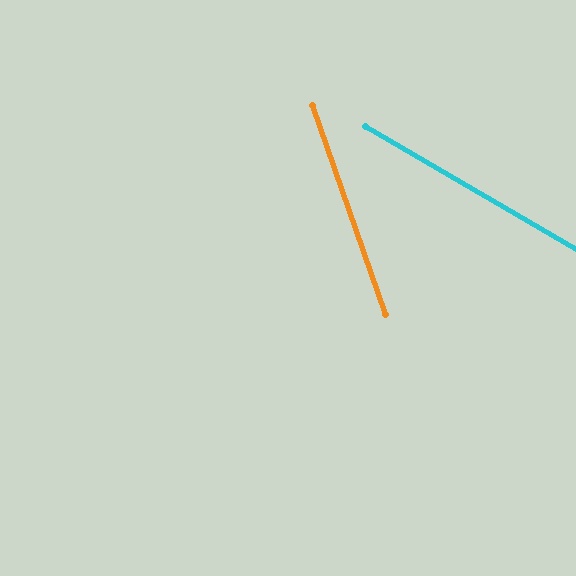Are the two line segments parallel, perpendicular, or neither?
Neither parallel nor perpendicular — they differ by about 41°.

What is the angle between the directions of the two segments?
Approximately 41 degrees.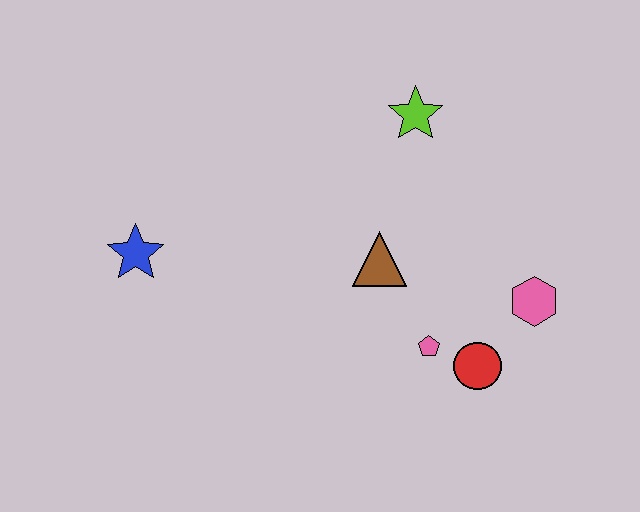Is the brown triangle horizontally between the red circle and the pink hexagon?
No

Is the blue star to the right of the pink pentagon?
No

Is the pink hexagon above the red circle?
Yes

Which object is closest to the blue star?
The brown triangle is closest to the blue star.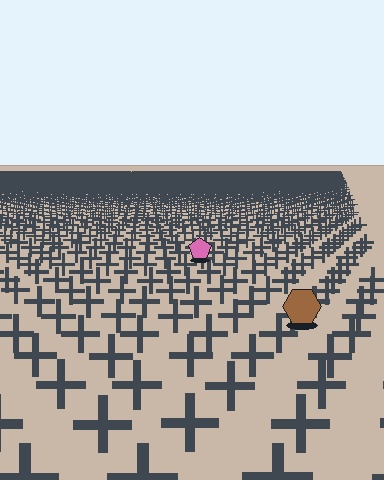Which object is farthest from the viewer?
The pink pentagon is farthest from the viewer. It appears smaller and the ground texture around it is denser.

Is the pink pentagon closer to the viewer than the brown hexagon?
No. The brown hexagon is closer — you can tell from the texture gradient: the ground texture is coarser near it.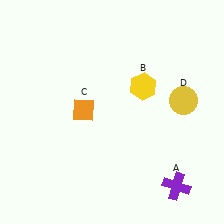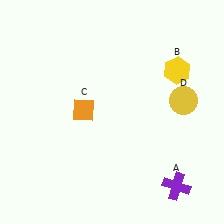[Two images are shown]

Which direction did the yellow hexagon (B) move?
The yellow hexagon (B) moved right.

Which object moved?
The yellow hexagon (B) moved right.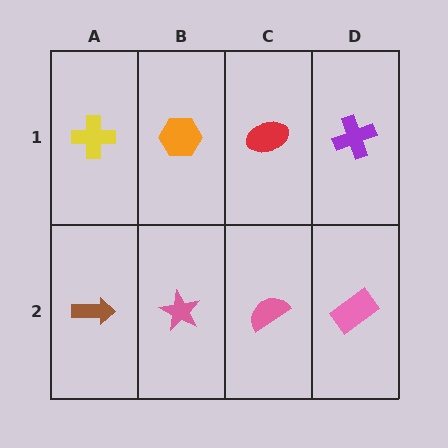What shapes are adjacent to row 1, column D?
A pink rectangle (row 2, column D), a red ellipse (row 1, column C).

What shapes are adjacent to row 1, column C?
A pink semicircle (row 2, column C), an orange hexagon (row 1, column B), a purple cross (row 1, column D).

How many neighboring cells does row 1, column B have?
3.